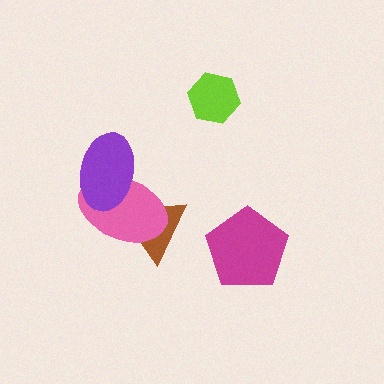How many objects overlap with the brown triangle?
1 object overlaps with the brown triangle.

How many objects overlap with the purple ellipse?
1 object overlaps with the purple ellipse.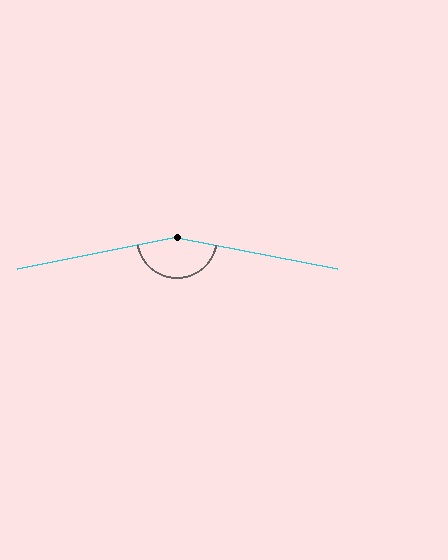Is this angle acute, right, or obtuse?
It is obtuse.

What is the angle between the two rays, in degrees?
Approximately 158 degrees.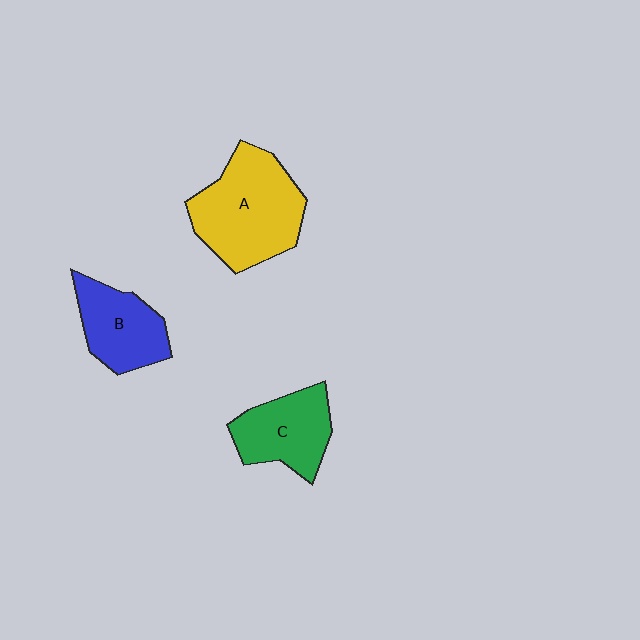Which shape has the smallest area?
Shape B (blue).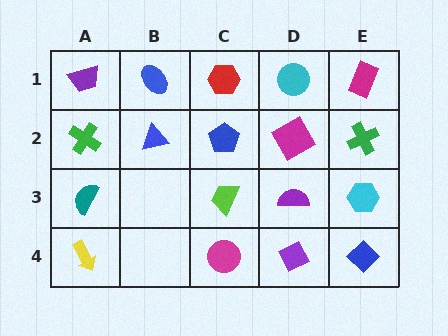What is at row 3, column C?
A lime trapezoid.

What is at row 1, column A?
A purple trapezoid.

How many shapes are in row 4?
4 shapes.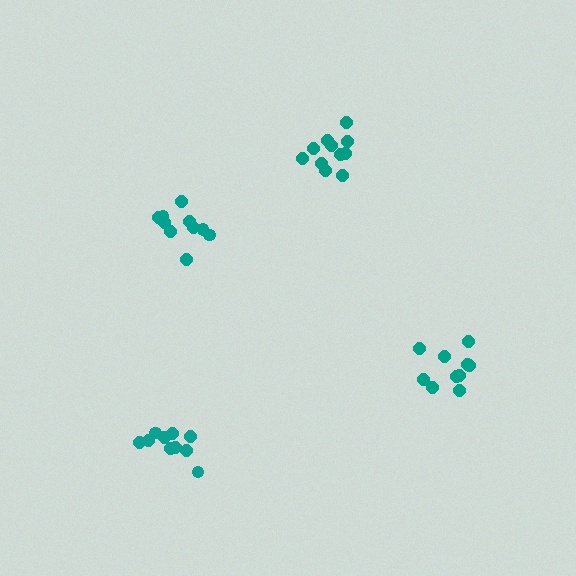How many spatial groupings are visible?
There are 4 spatial groupings.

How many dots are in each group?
Group 1: 10 dots, Group 2: 10 dots, Group 3: 11 dots, Group 4: 10 dots (41 total).